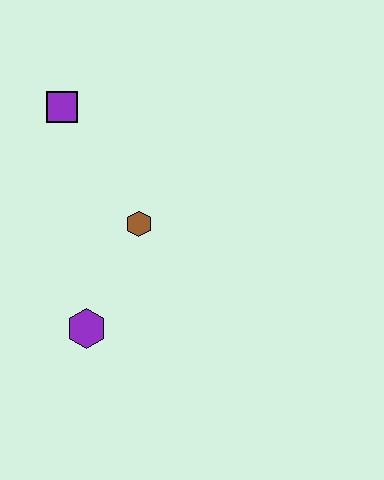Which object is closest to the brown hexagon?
The purple hexagon is closest to the brown hexagon.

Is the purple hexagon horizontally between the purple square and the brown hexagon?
Yes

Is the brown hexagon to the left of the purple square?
No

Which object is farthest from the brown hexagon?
The purple square is farthest from the brown hexagon.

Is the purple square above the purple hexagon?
Yes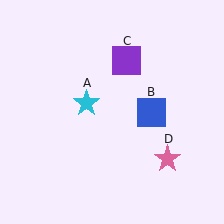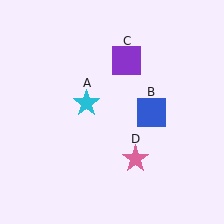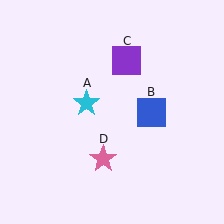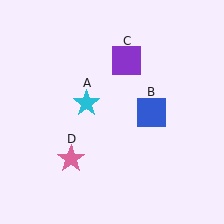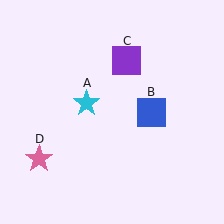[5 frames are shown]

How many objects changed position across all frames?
1 object changed position: pink star (object D).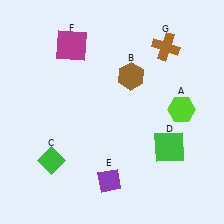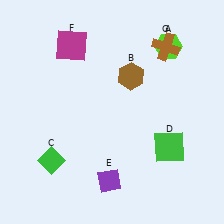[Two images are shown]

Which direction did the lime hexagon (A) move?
The lime hexagon (A) moved up.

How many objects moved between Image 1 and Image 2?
1 object moved between the two images.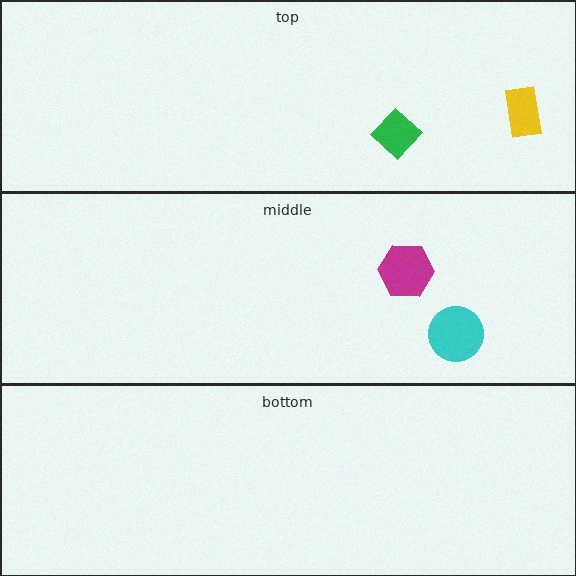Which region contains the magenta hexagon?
The middle region.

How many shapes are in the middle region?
2.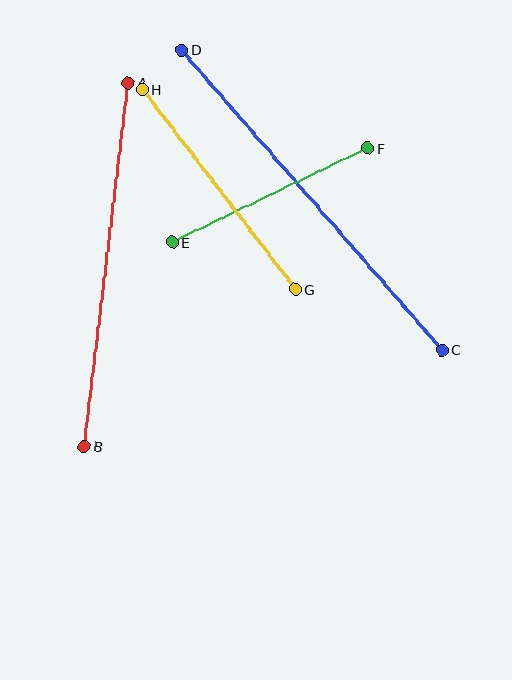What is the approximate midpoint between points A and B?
The midpoint is at approximately (106, 264) pixels.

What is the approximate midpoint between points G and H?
The midpoint is at approximately (219, 189) pixels.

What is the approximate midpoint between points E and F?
The midpoint is at approximately (270, 195) pixels.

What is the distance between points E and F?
The distance is approximately 217 pixels.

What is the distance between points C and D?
The distance is approximately 397 pixels.